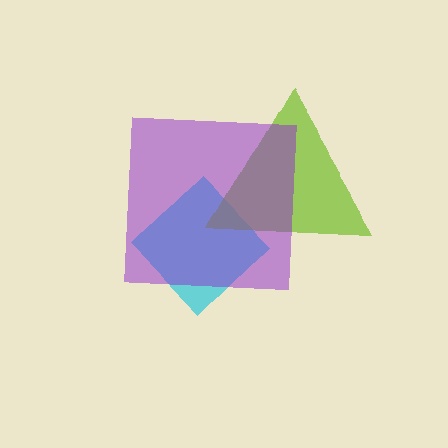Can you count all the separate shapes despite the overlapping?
Yes, there are 3 separate shapes.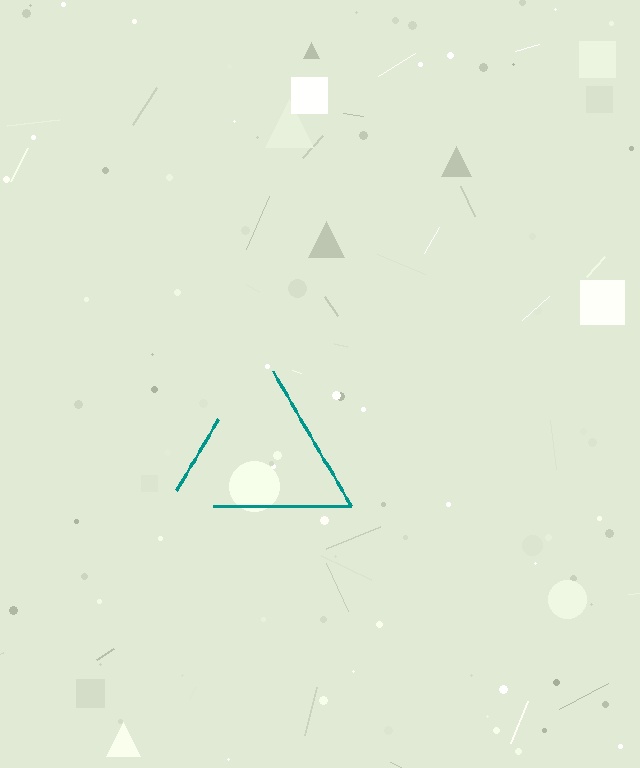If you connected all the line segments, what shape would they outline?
They would outline a triangle.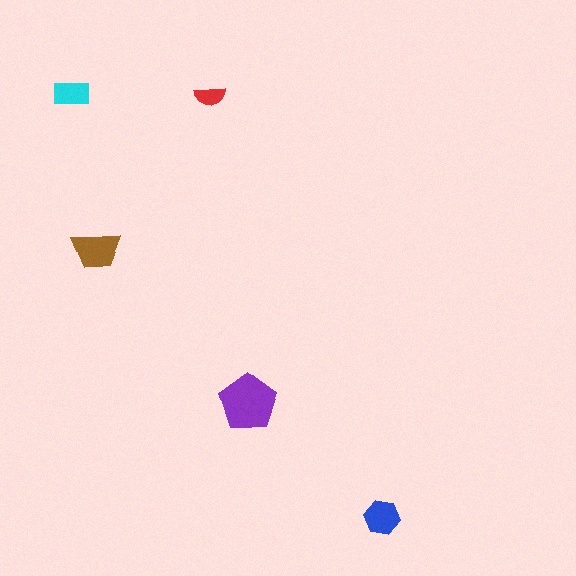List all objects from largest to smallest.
The purple pentagon, the brown trapezoid, the blue hexagon, the cyan rectangle, the red semicircle.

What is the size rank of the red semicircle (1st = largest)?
5th.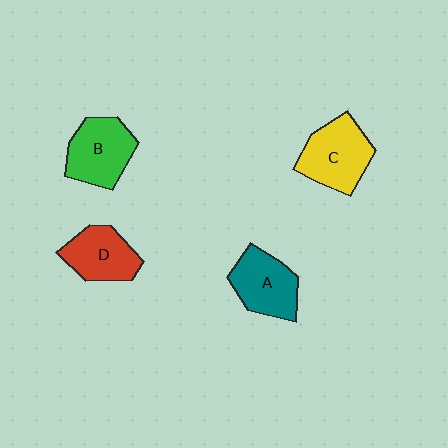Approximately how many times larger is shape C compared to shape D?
Approximately 1.2 times.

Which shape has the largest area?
Shape C (yellow).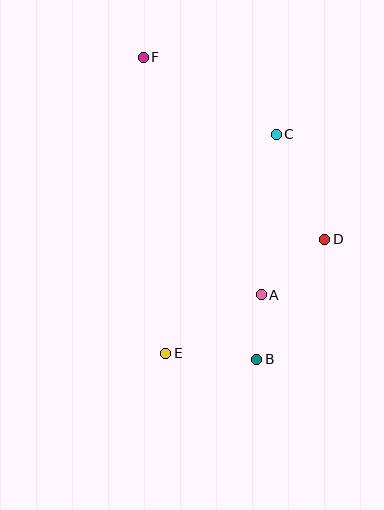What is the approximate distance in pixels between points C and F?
The distance between C and F is approximately 154 pixels.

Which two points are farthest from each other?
Points B and F are farthest from each other.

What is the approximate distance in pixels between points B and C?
The distance between B and C is approximately 225 pixels.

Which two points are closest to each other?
Points A and B are closest to each other.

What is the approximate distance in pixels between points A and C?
The distance between A and C is approximately 161 pixels.